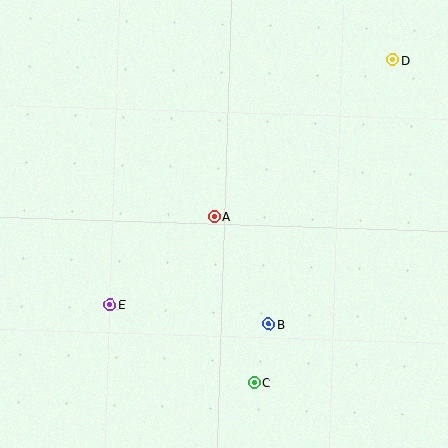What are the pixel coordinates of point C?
Point C is at (254, 383).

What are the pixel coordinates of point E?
Point E is at (110, 305).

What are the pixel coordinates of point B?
Point B is at (269, 324).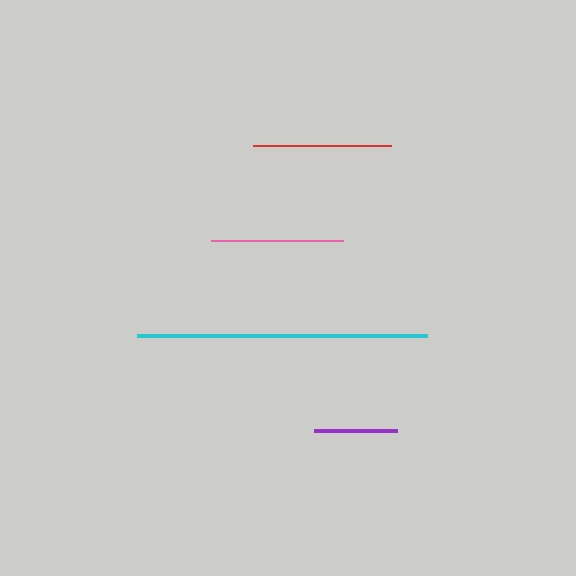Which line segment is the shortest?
The purple line is the shortest at approximately 83 pixels.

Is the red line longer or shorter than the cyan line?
The cyan line is longer than the red line.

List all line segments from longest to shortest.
From longest to shortest: cyan, red, pink, purple.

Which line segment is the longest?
The cyan line is the longest at approximately 290 pixels.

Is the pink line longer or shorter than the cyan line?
The cyan line is longer than the pink line.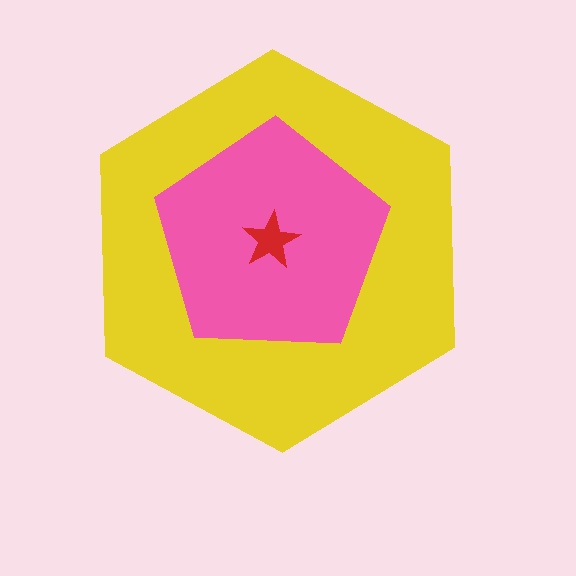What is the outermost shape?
The yellow hexagon.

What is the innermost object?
The red star.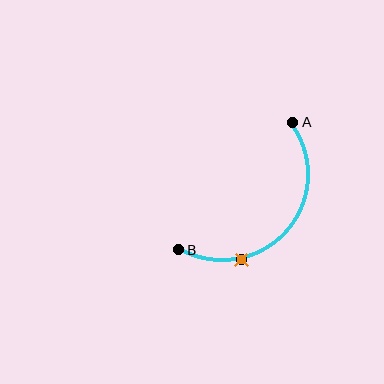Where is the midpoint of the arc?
The arc midpoint is the point on the curve farthest from the straight line joining A and B. It sits below and to the right of that line.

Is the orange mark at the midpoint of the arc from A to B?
No. The orange mark lies on the arc but is closer to endpoint B. The arc midpoint would be at the point on the curve equidistant along the arc from both A and B.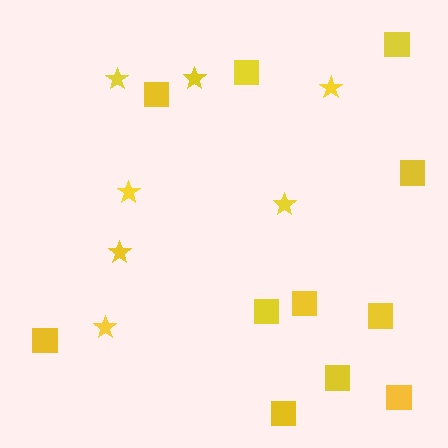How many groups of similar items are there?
There are 2 groups: one group of stars (7) and one group of squares (11).